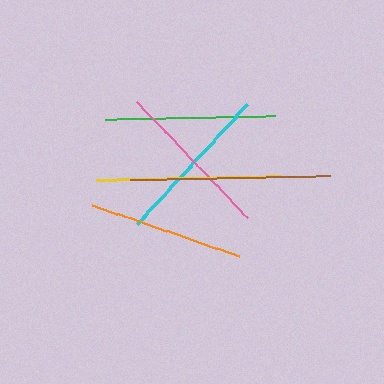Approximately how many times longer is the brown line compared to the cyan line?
The brown line is approximately 1.2 times the length of the cyan line.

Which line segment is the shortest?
The orange line is the shortest at approximately 156 pixels.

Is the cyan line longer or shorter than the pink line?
The cyan line is longer than the pink line.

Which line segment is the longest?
The brown line is the longest at approximately 200 pixels.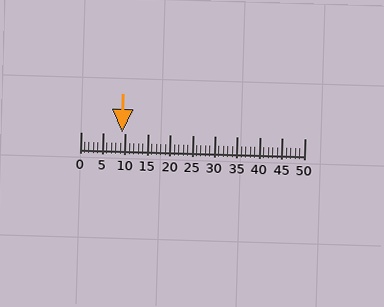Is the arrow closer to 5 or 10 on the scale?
The arrow is closer to 10.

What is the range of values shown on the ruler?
The ruler shows values from 0 to 50.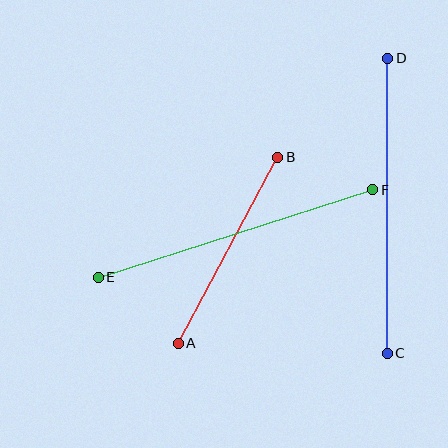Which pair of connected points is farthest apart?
Points C and D are farthest apart.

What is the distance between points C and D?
The distance is approximately 295 pixels.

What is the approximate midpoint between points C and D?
The midpoint is at approximately (388, 206) pixels.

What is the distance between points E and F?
The distance is approximately 288 pixels.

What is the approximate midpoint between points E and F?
The midpoint is at approximately (236, 234) pixels.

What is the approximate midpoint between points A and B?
The midpoint is at approximately (228, 250) pixels.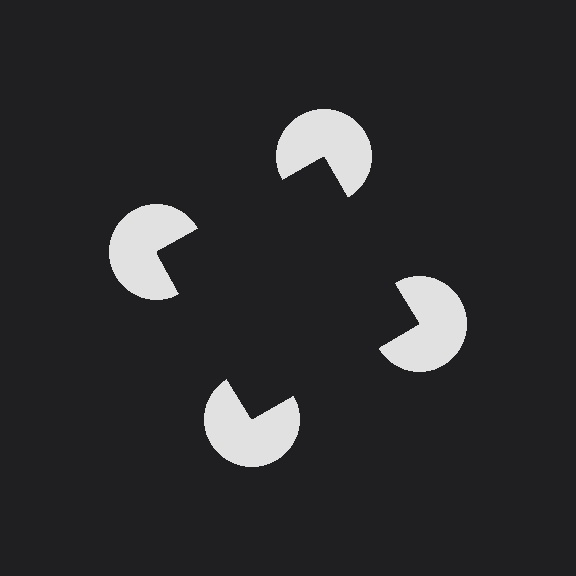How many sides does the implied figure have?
4 sides.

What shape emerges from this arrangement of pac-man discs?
An illusory square — its edges are inferred from the aligned wedge cuts in the pac-man discs, not physically drawn.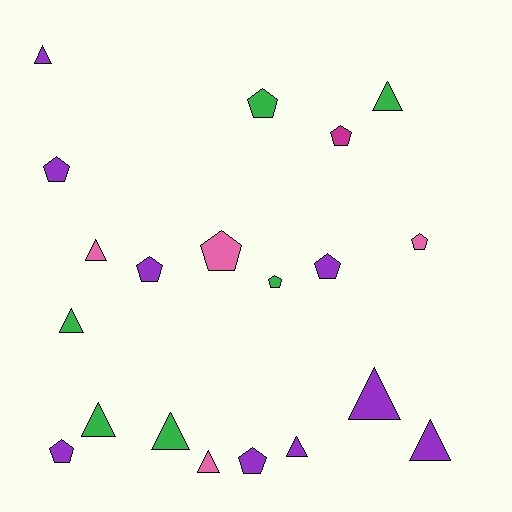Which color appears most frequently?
Purple, with 9 objects.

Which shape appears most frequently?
Pentagon, with 10 objects.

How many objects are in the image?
There are 20 objects.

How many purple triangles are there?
There are 4 purple triangles.